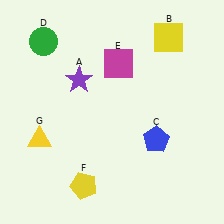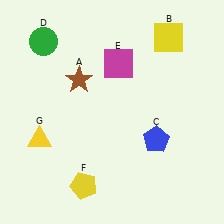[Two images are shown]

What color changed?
The star (A) changed from purple in Image 1 to brown in Image 2.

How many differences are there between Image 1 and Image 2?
There is 1 difference between the two images.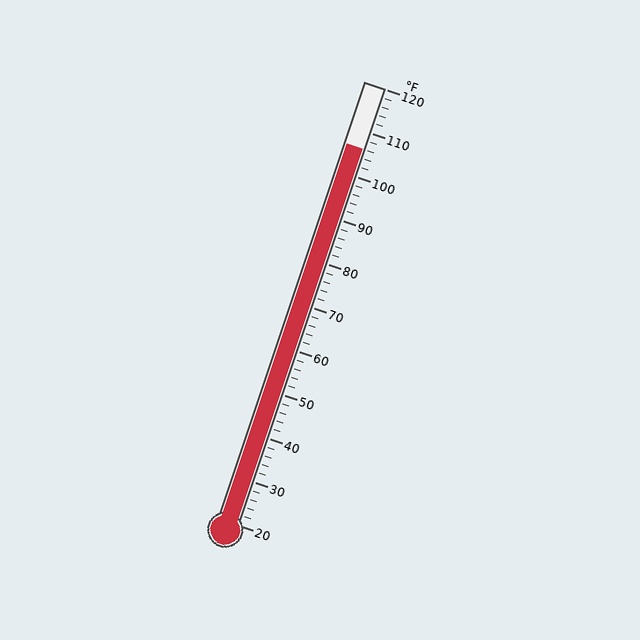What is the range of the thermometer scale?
The thermometer scale ranges from 20°F to 120°F.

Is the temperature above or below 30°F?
The temperature is above 30°F.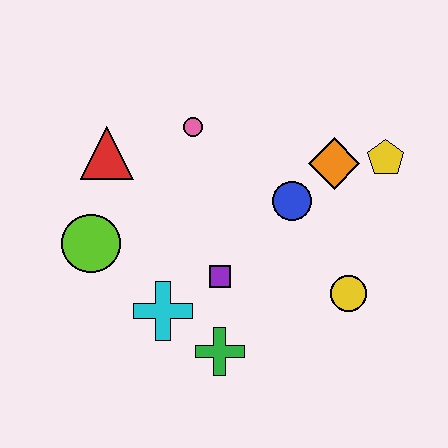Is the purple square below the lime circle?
Yes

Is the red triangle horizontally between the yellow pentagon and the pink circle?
No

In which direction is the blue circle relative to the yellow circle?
The blue circle is above the yellow circle.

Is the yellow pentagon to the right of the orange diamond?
Yes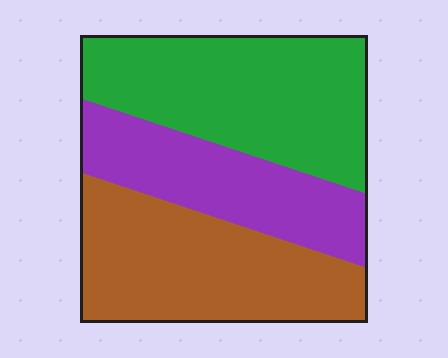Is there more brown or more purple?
Brown.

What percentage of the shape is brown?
Brown covers 36% of the shape.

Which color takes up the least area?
Purple, at roughly 25%.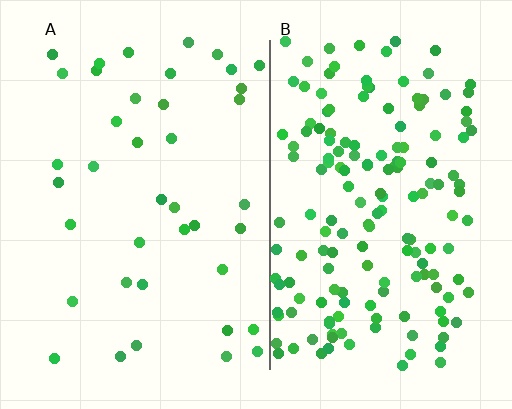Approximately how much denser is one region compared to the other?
Approximately 4.2× — region B over region A.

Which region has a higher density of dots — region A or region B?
B (the right).